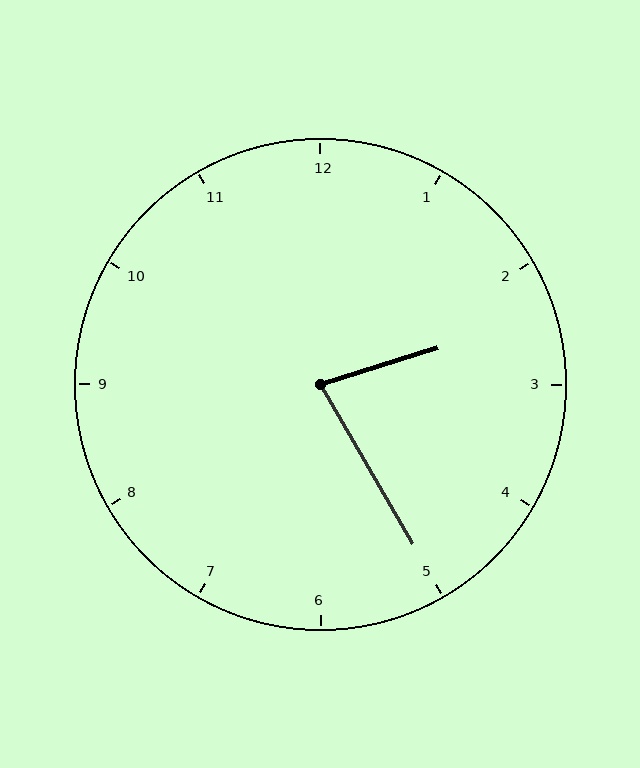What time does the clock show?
2:25.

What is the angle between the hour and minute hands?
Approximately 78 degrees.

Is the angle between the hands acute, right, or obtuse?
It is acute.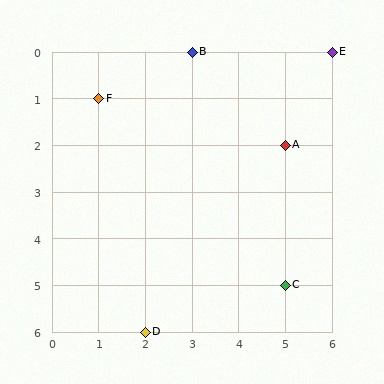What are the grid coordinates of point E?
Point E is at grid coordinates (6, 0).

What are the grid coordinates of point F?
Point F is at grid coordinates (1, 1).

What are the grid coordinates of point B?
Point B is at grid coordinates (3, 0).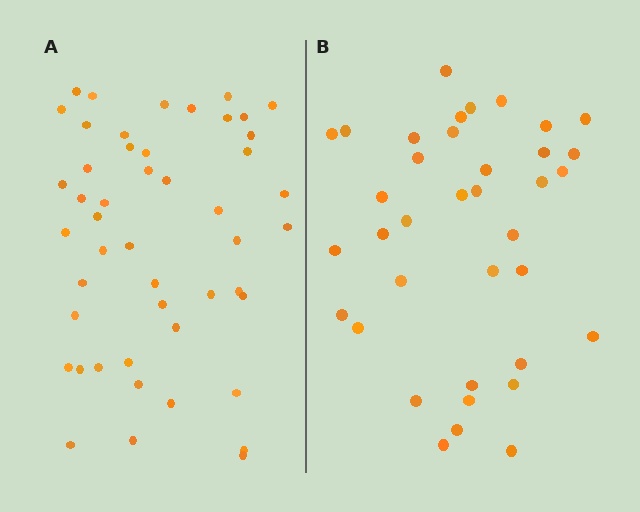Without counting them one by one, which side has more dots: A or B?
Region A (the left region) has more dots.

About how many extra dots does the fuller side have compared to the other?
Region A has roughly 12 or so more dots than region B.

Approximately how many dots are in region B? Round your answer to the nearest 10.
About 40 dots. (The exact count is 37, which rounds to 40.)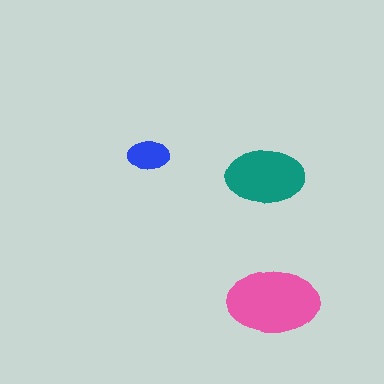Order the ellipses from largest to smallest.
the pink one, the teal one, the blue one.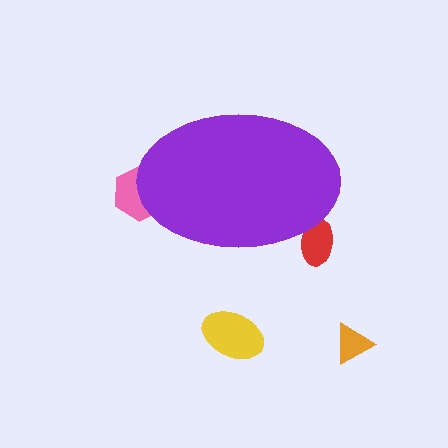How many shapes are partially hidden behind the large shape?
2 shapes are partially hidden.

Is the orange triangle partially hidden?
No, the orange triangle is fully visible.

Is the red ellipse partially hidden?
Yes, the red ellipse is partially hidden behind the purple ellipse.